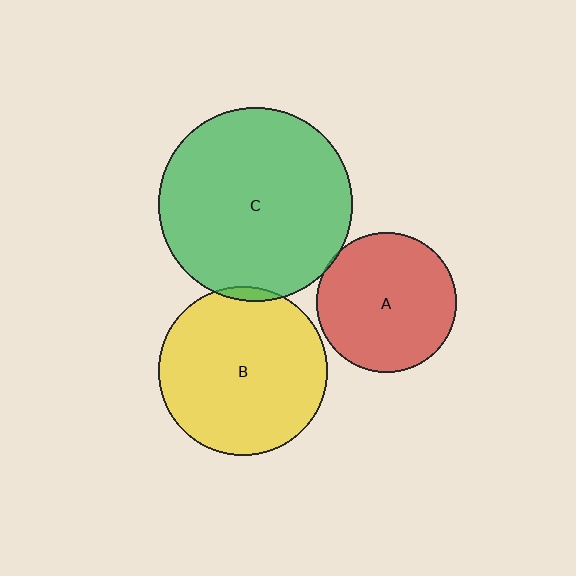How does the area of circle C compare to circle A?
Approximately 1.9 times.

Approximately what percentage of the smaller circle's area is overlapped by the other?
Approximately 5%.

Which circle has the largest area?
Circle C (green).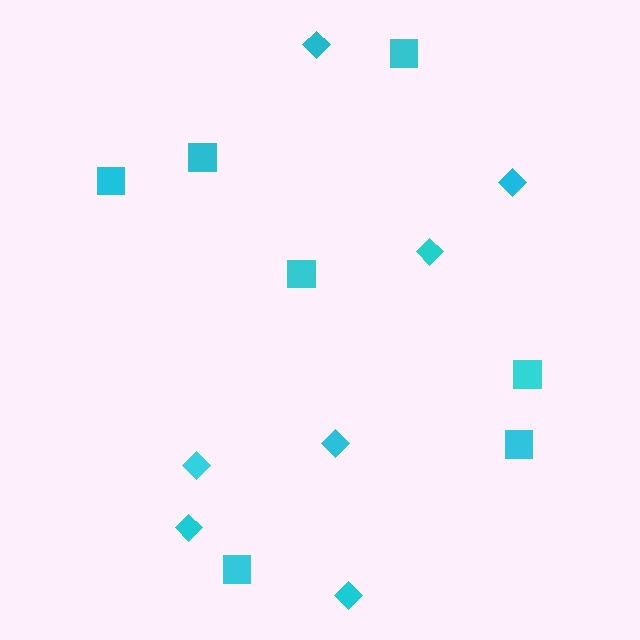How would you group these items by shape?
There are 2 groups: one group of diamonds (7) and one group of squares (7).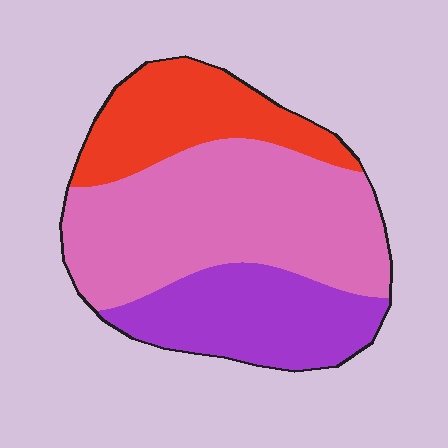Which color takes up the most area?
Pink, at roughly 50%.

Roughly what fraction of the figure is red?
Red covers about 25% of the figure.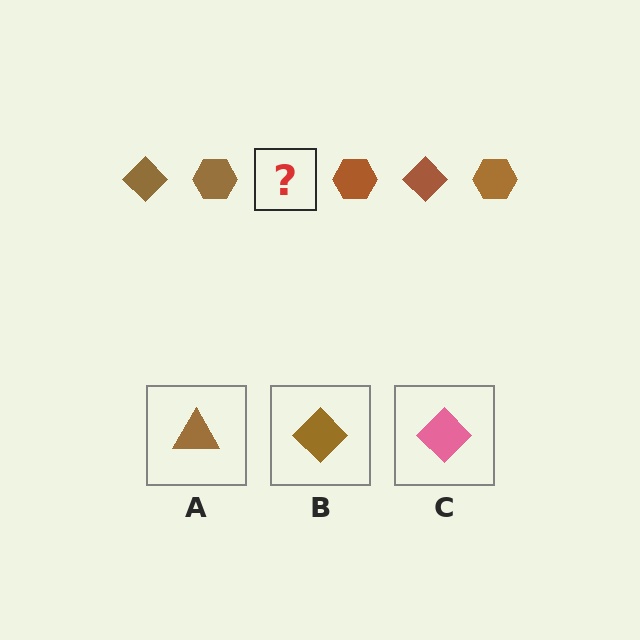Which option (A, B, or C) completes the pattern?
B.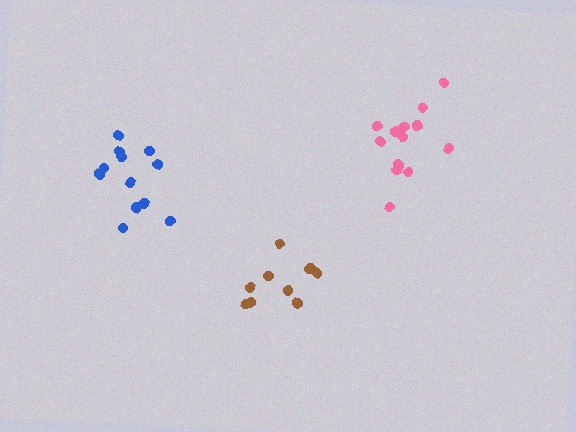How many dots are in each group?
Group 1: 13 dots, Group 2: 9 dots, Group 3: 12 dots (34 total).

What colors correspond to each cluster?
The clusters are colored: pink, brown, blue.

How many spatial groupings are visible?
There are 3 spatial groupings.